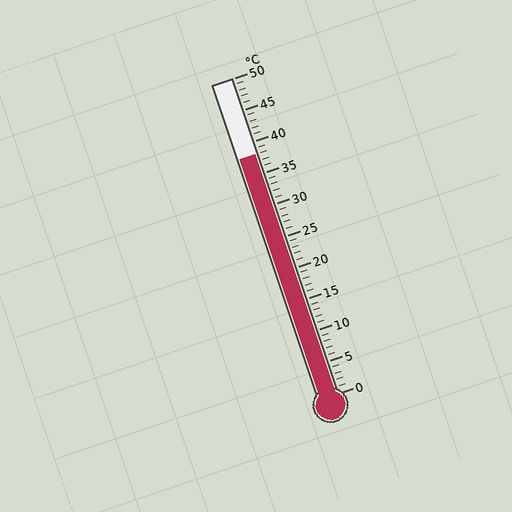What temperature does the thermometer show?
The thermometer shows approximately 38°C.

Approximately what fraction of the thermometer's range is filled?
The thermometer is filled to approximately 75% of its range.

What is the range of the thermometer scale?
The thermometer scale ranges from 0°C to 50°C.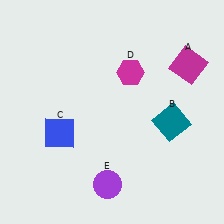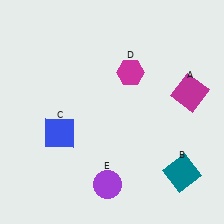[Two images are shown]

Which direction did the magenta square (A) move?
The magenta square (A) moved down.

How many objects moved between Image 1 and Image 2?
2 objects moved between the two images.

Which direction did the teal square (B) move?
The teal square (B) moved down.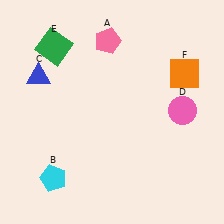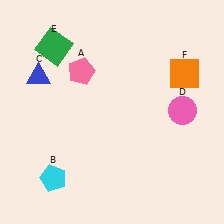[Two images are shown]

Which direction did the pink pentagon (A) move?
The pink pentagon (A) moved down.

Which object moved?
The pink pentagon (A) moved down.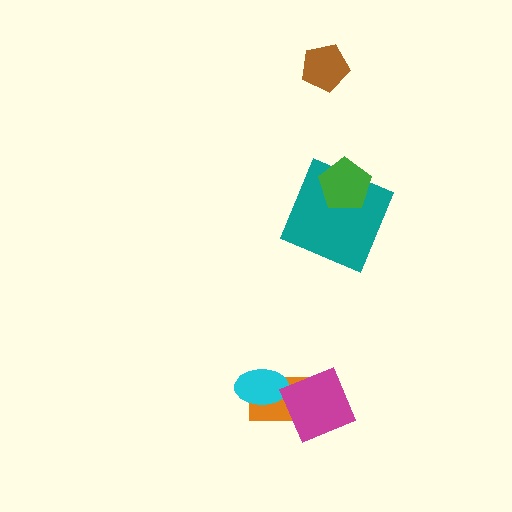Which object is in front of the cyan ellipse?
The magenta diamond is in front of the cyan ellipse.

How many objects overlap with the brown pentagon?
0 objects overlap with the brown pentagon.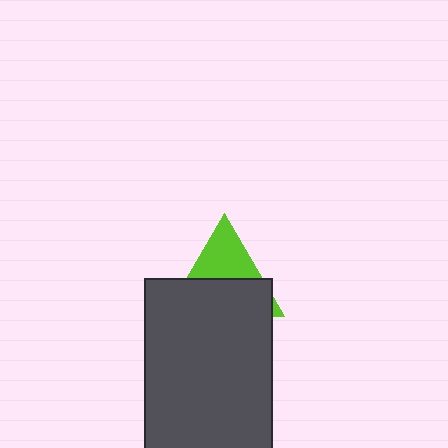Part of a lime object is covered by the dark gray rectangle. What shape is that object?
It is a triangle.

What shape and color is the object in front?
The object in front is a dark gray rectangle.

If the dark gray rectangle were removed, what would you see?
You would see the complete lime triangle.